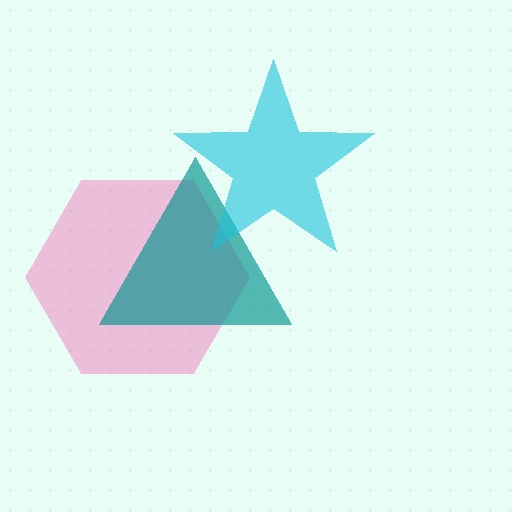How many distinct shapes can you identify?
There are 3 distinct shapes: a pink hexagon, a teal triangle, a cyan star.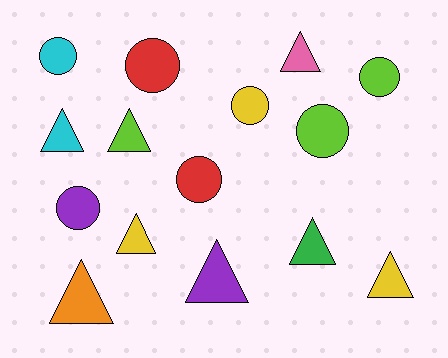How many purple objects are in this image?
There are 2 purple objects.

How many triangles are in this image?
There are 8 triangles.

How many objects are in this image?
There are 15 objects.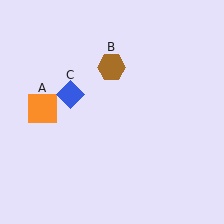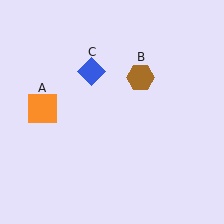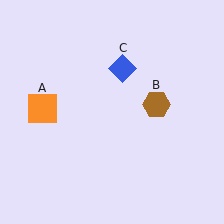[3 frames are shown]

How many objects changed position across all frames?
2 objects changed position: brown hexagon (object B), blue diamond (object C).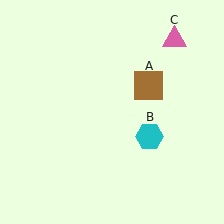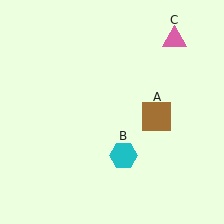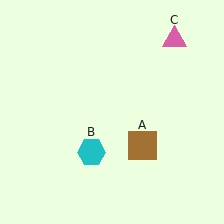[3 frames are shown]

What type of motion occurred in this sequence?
The brown square (object A), cyan hexagon (object B) rotated clockwise around the center of the scene.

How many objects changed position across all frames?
2 objects changed position: brown square (object A), cyan hexagon (object B).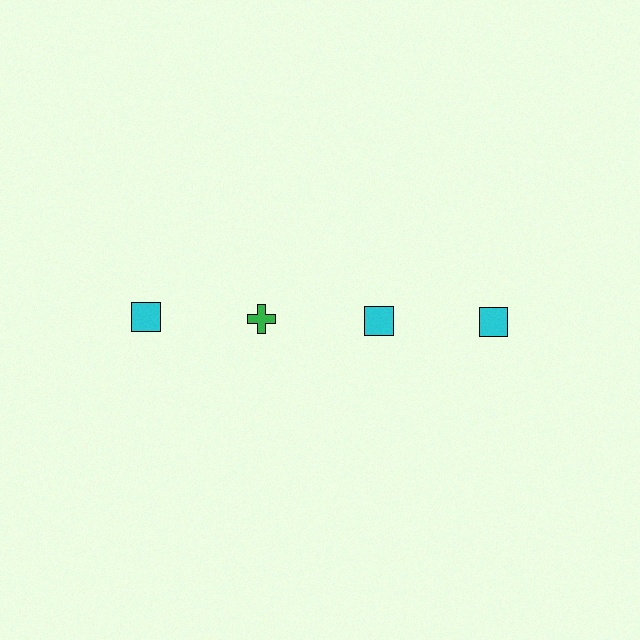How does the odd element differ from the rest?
It differs in both color (green instead of cyan) and shape (cross instead of square).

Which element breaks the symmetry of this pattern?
The green cross in the top row, second from left column breaks the symmetry. All other shapes are cyan squares.